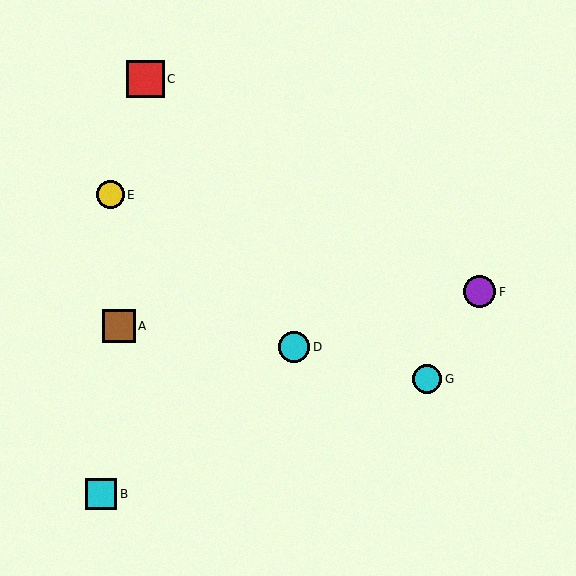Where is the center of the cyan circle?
The center of the cyan circle is at (427, 379).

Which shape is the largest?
The red square (labeled C) is the largest.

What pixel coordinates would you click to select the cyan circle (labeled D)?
Click at (294, 347) to select the cyan circle D.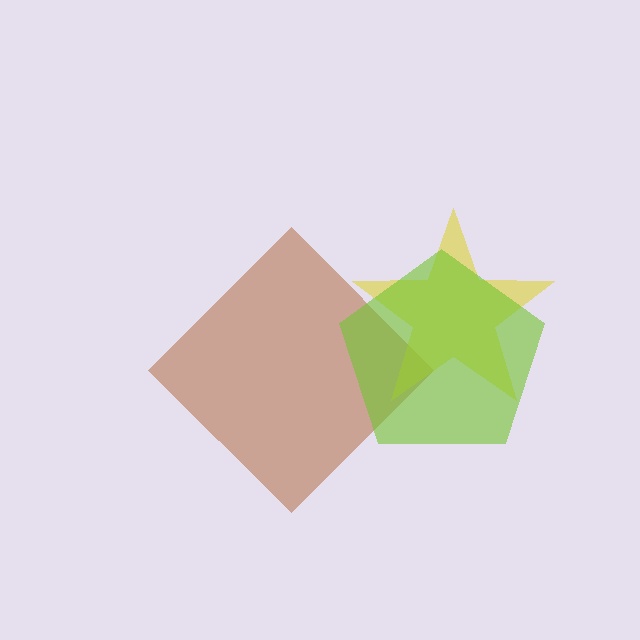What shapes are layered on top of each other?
The layered shapes are: a brown diamond, a yellow star, a lime pentagon.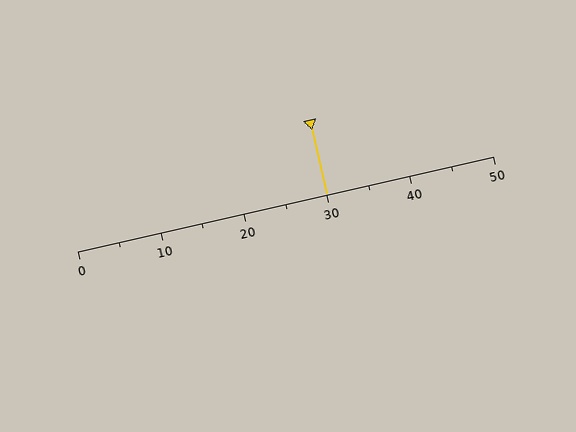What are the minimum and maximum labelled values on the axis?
The axis runs from 0 to 50.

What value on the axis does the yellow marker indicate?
The marker indicates approximately 30.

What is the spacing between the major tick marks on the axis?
The major ticks are spaced 10 apart.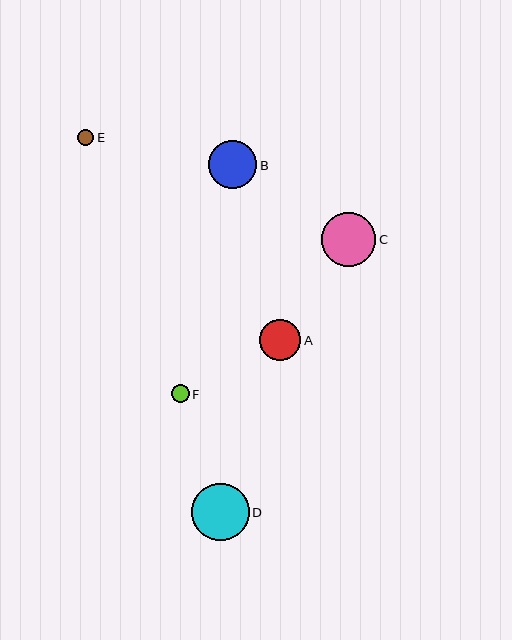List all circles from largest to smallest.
From largest to smallest: D, C, B, A, F, E.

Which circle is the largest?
Circle D is the largest with a size of approximately 57 pixels.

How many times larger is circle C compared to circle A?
Circle C is approximately 1.3 times the size of circle A.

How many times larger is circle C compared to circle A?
Circle C is approximately 1.3 times the size of circle A.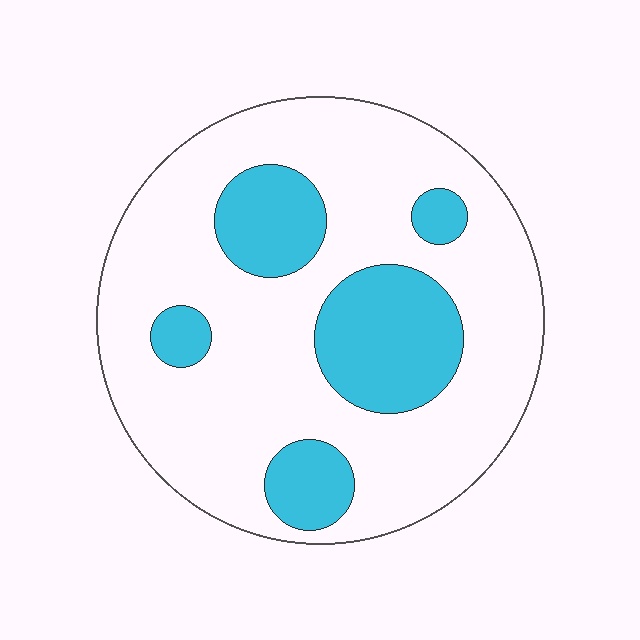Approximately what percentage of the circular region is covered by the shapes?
Approximately 25%.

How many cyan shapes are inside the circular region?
5.